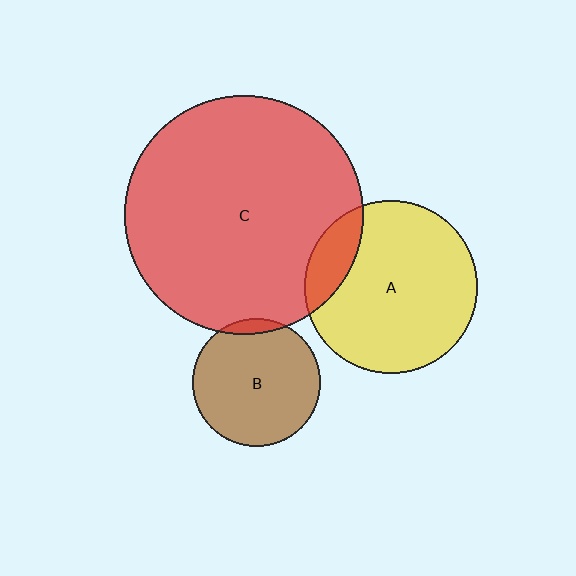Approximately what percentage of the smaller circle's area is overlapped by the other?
Approximately 5%.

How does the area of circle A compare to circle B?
Approximately 1.8 times.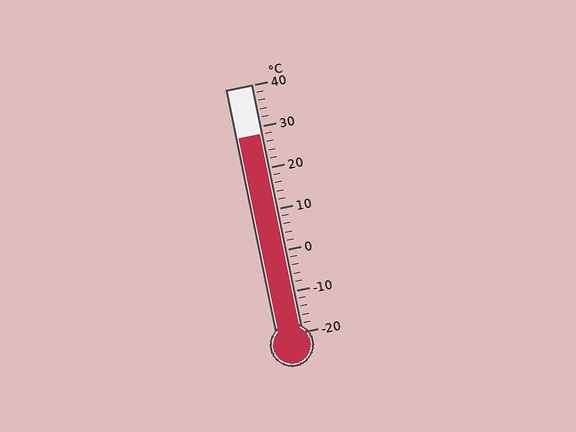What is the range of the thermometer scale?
The thermometer scale ranges from -20°C to 40°C.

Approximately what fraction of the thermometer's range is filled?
The thermometer is filled to approximately 80% of its range.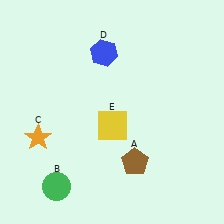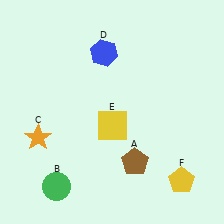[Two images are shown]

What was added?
A yellow pentagon (F) was added in Image 2.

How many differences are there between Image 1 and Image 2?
There is 1 difference between the two images.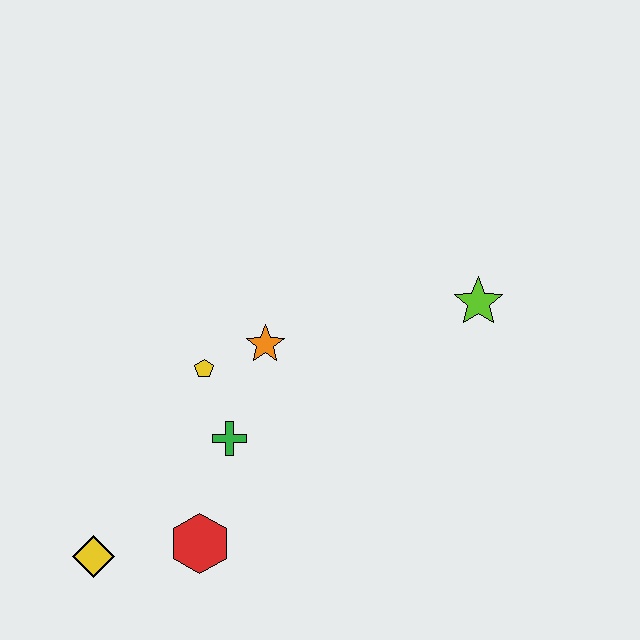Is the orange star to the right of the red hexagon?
Yes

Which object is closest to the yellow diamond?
The red hexagon is closest to the yellow diamond.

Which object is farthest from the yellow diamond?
The lime star is farthest from the yellow diamond.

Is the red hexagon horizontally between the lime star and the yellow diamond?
Yes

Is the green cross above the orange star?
No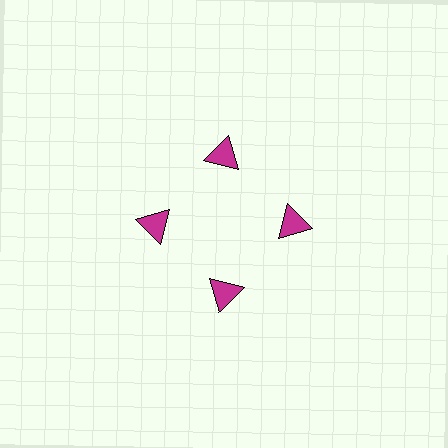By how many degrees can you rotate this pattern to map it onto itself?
The pattern maps onto itself every 90 degrees of rotation.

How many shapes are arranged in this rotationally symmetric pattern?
There are 4 shapes, arranged in 4 groups of 1.